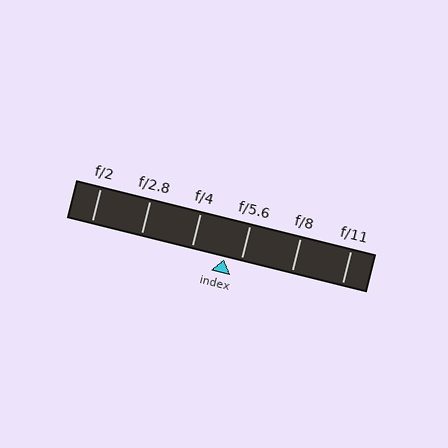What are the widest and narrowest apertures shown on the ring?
The widest aperture shown is f/2 and the narrowest is f/11.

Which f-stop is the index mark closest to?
The index mark is closest to f/5.6.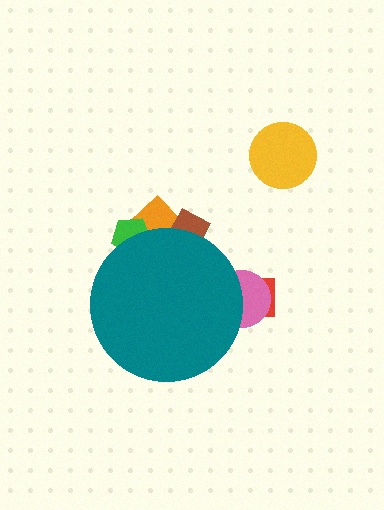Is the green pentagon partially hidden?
Yes, the green pentagon is partially hidden behind the teal circle.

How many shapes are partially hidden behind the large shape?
5 shapes are partially hidden.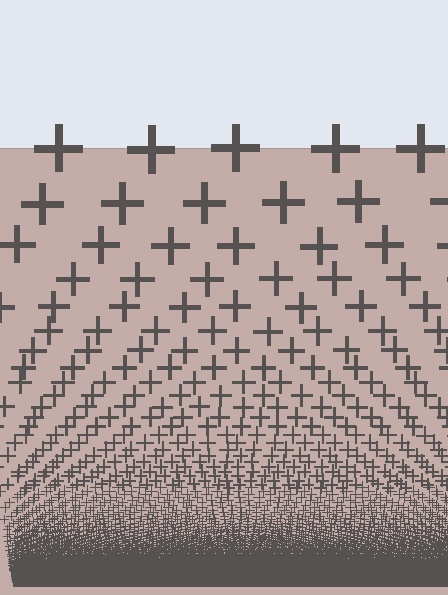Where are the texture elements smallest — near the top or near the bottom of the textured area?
Near the bottom.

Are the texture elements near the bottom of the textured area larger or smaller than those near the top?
Smaller. The gradient is inverted — elements near the bottom are smaller and denser.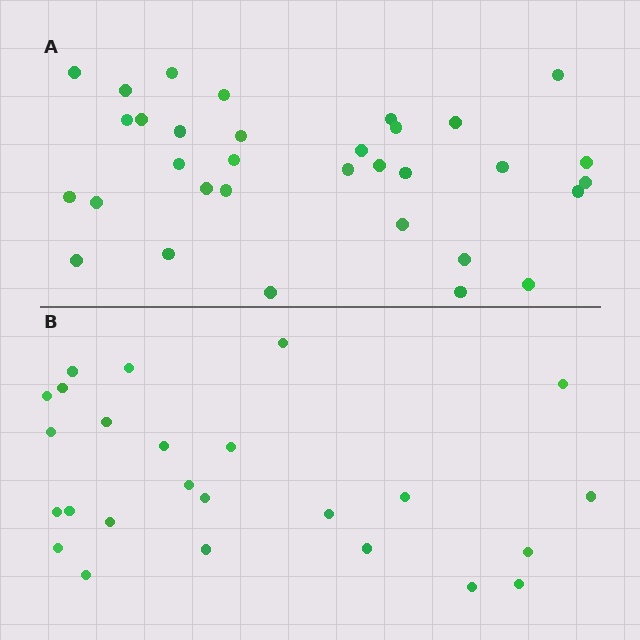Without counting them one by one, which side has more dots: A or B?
Region A (the top region) has more dots.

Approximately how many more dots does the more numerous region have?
Region A has roughly 8 or so more dots than region B.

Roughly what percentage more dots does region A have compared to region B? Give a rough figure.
About 30% more.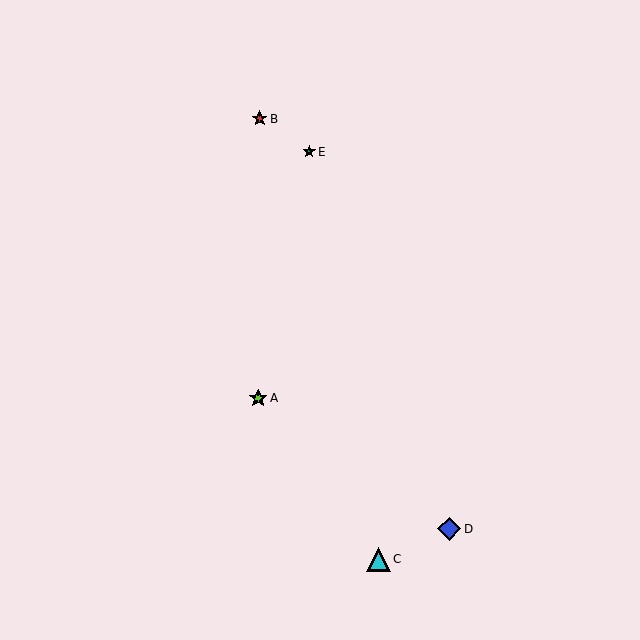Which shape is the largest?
The cyan triangle (labeled C) is the largest.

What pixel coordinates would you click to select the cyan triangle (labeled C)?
Click at (378, 559) to select the cyan triangle C.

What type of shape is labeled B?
Shape B is a red star.